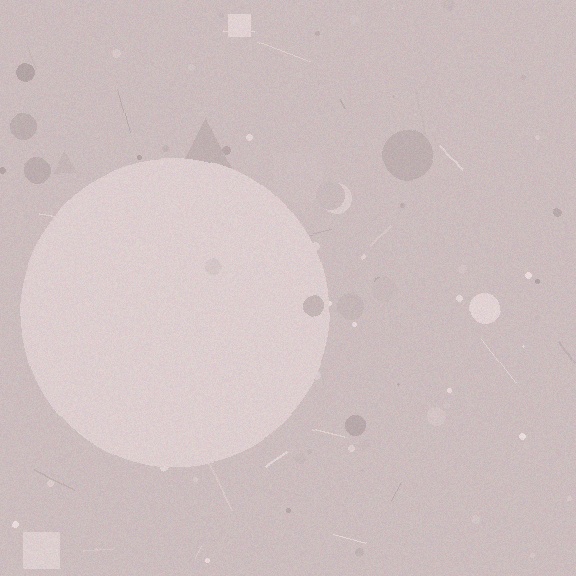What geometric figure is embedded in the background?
A circle is embedded in the background.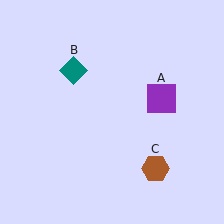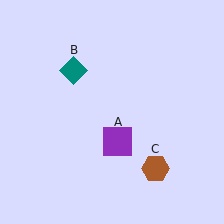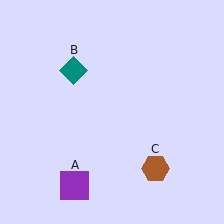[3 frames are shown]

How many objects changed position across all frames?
1 object changed position: purple square (object A).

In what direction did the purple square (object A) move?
The purple square (object A) moved down and to the left.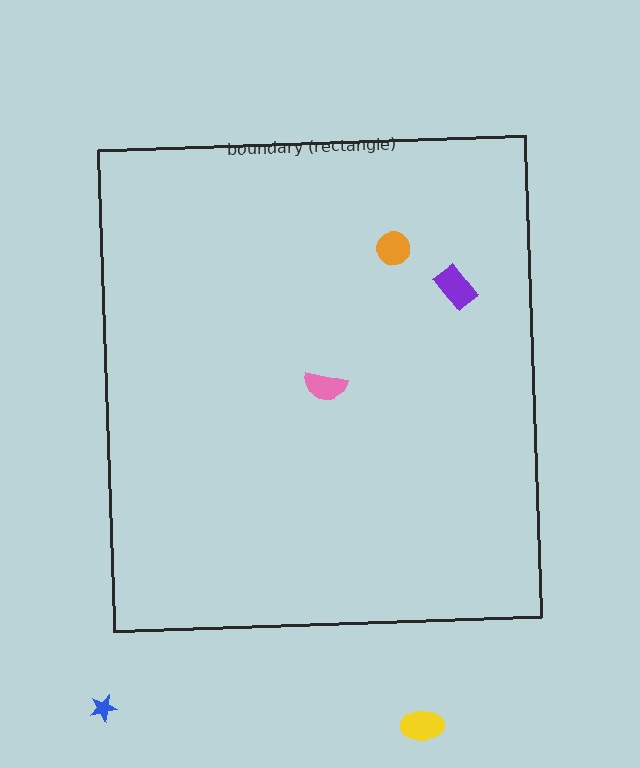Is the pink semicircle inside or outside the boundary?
Inside.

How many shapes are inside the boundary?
3 inside, 2 outside.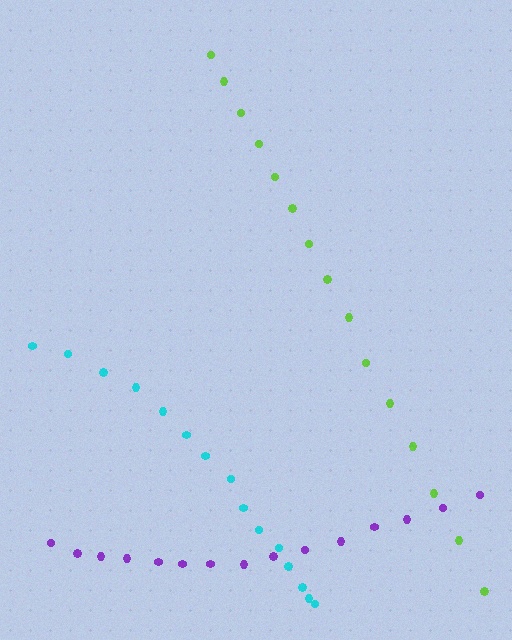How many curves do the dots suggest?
There are 3 distinct paths.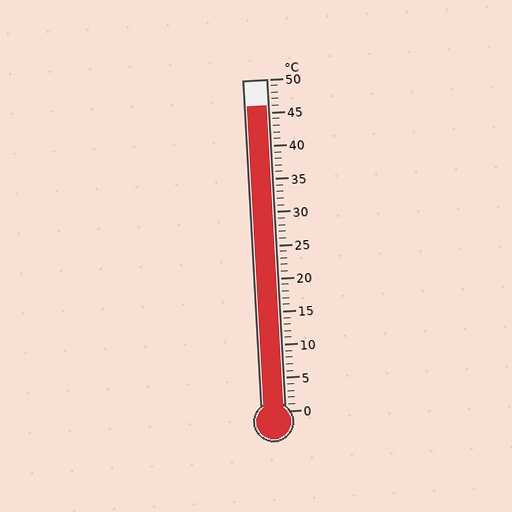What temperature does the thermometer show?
The thermometer shows approximately 46°C.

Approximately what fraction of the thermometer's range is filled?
The thermometer is filled to approximately 90% of its range.